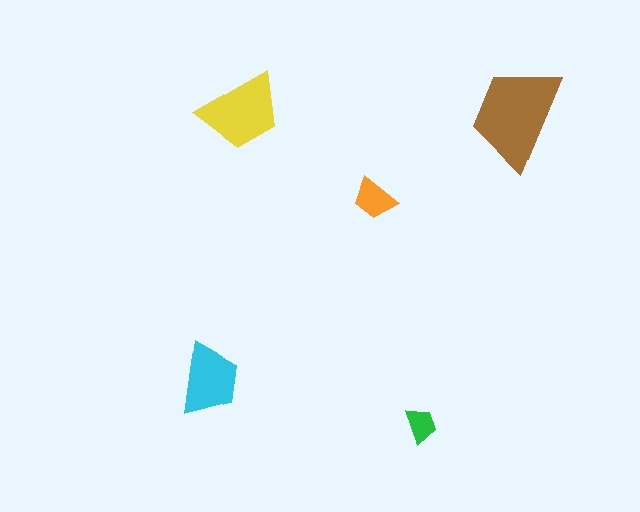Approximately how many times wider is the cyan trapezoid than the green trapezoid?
About 2 times wider.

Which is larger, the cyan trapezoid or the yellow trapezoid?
The yellow one.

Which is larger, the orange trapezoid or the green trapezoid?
The orange one.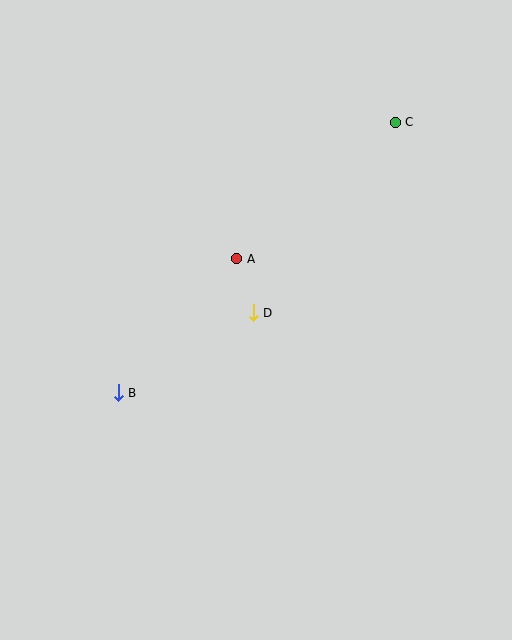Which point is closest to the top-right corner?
Point C is closest to the top-right corner.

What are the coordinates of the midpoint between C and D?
The midpoint between C and D is at (324, 217).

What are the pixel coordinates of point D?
Point D is at (253, 313).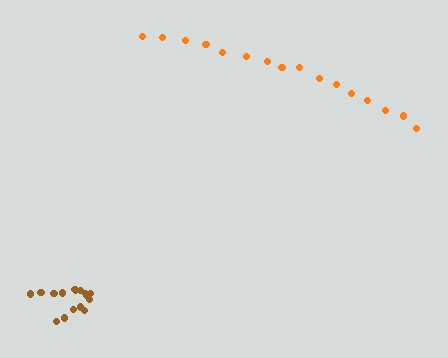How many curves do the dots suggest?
There are 2 distinct paths.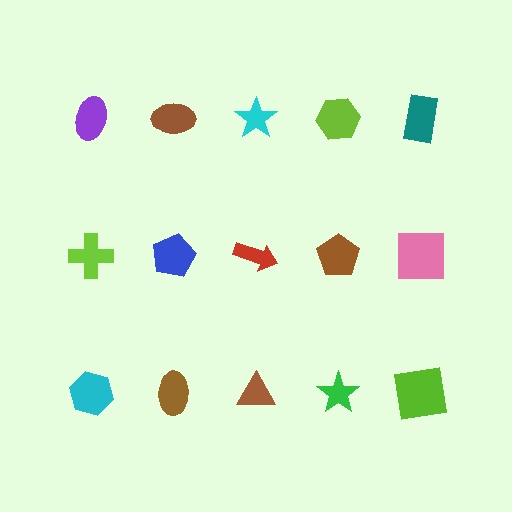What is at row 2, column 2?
A blue pentagon.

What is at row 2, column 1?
A lime cross.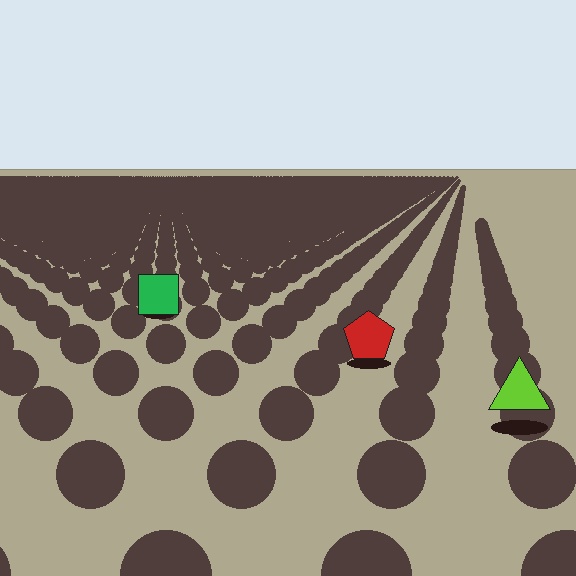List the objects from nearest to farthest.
From nearest to farthest: the lime triangle, the red pentagon, the green square.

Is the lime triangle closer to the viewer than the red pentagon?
Yes. The lime triangle is closer — you can tell from the texture gradient: the ground texture is coarser near it.